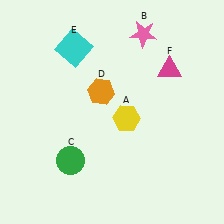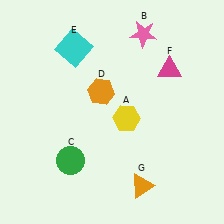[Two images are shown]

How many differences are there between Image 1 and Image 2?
There is 1 difference between the two images.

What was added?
An orange triangle (G) was added in Image 2.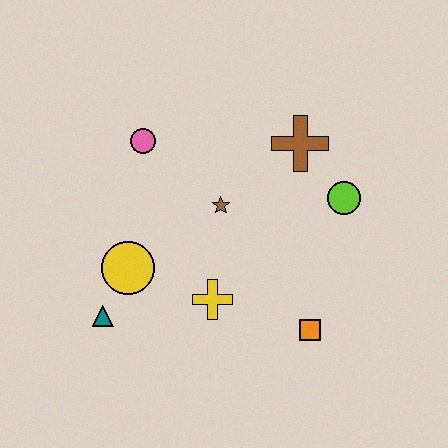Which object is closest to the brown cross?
The lime circle is closest to the brown cross.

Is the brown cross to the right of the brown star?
Yes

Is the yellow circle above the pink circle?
No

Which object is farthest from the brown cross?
The teal triangle is farthest from the brown cross.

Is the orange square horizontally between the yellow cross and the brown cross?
No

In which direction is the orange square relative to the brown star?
The orange square is below the brown star.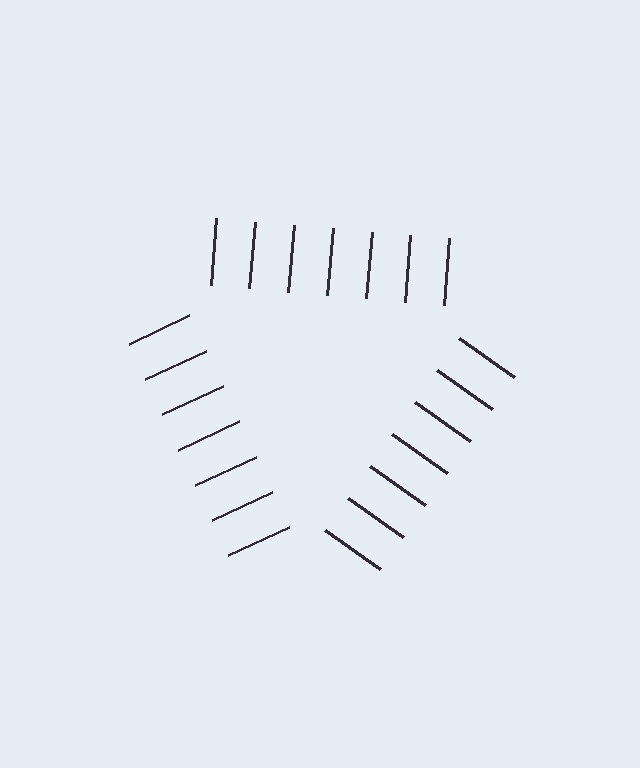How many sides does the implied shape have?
3 sides — the line-ends trace a triangle.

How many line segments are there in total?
21 — 7 along each of the 3 edges.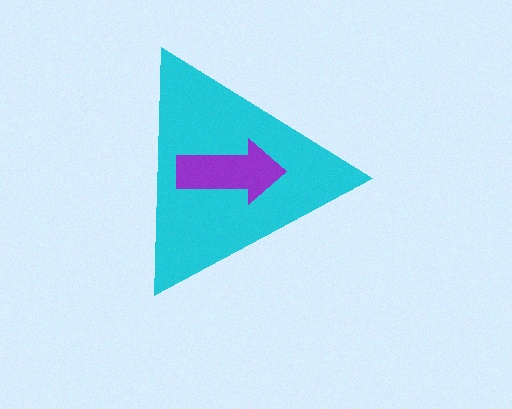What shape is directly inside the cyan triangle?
The purple arrow.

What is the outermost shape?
The cyan triangle.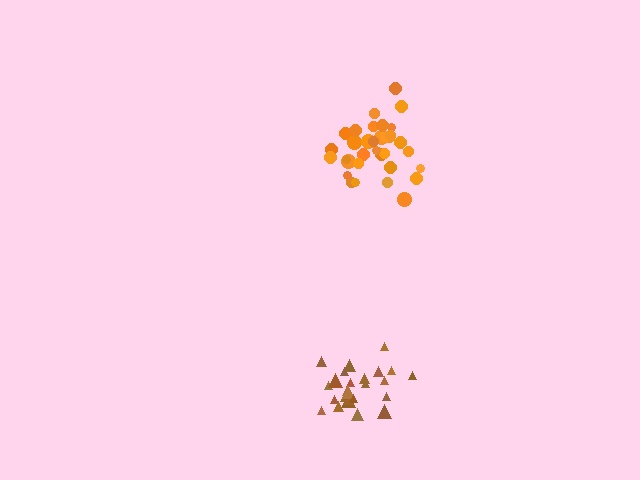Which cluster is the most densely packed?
Brown.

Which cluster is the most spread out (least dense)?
Orange.